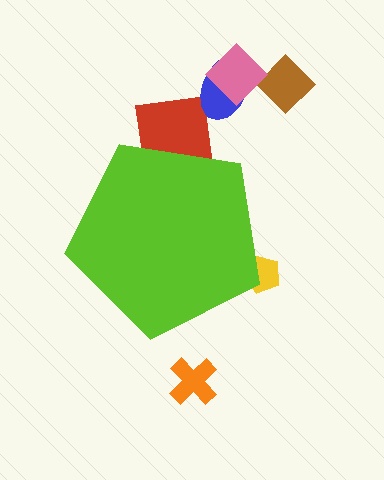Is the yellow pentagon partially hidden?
Yes, the yellow pentagon is partially hidden behind the lime pentagon.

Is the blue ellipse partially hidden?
No, the blue ellipse is fully visible.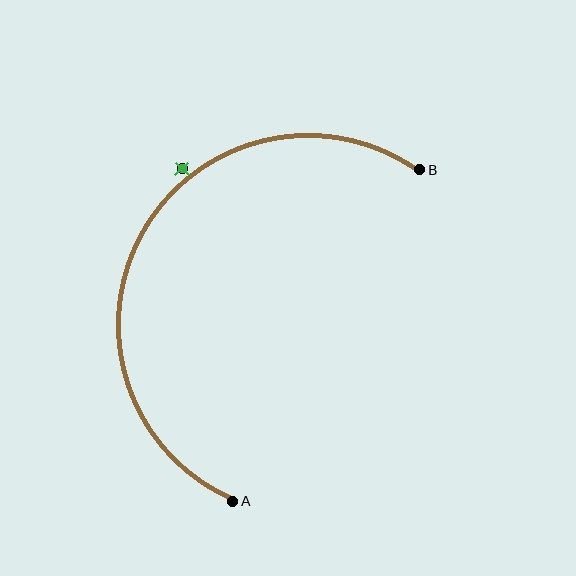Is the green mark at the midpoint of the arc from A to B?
No — the green mark does not lie on the arc at all. It sits slightly outside the curve.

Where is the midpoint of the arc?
The arc midpoint is the point on the curve farthest from the straight line joining A and B. It sits to the left of that line.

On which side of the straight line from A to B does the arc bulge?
The arc bulges to the left of the straight line connecting A and B.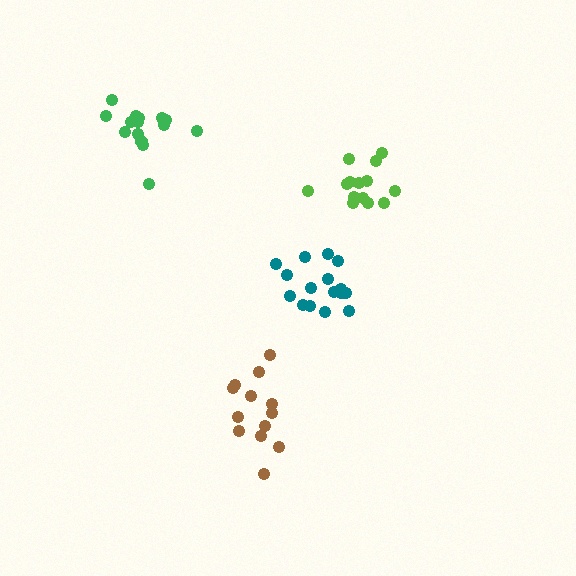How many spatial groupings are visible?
There are 4 spatial groupings.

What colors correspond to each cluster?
The clusters are colored: brown, lime, teal, green.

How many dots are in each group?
Group 1: 13 dots, Group 2: 14 dots, Group 3: 16 dots, Group 4: 15 dots (58 total).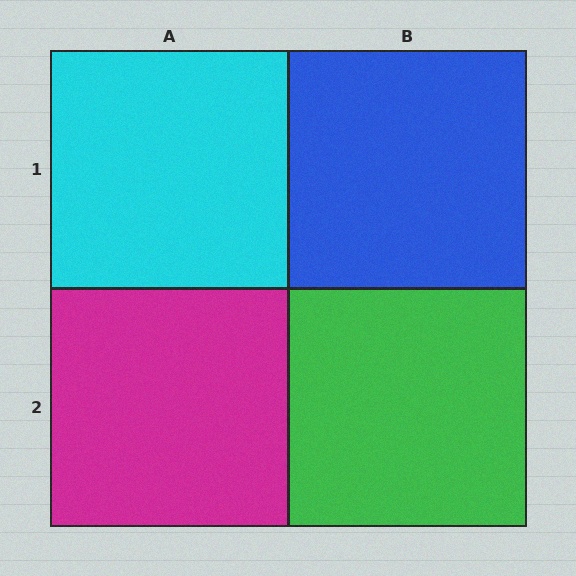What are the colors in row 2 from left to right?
Magenta, green.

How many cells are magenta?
1 cell is magenta.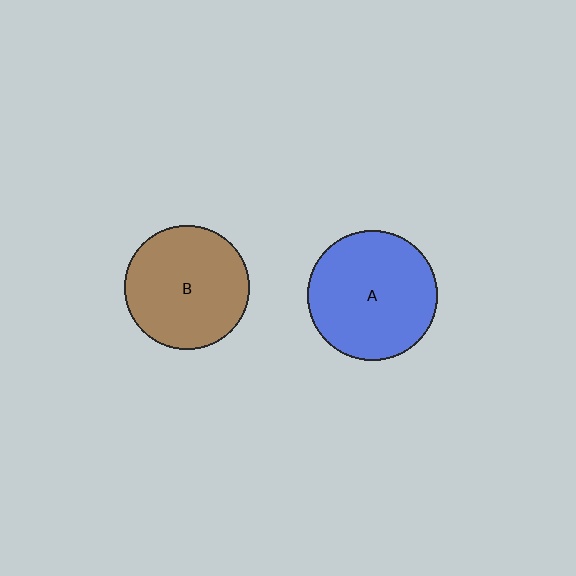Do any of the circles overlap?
No, none of the circles overlap.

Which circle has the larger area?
Circle A (blue).